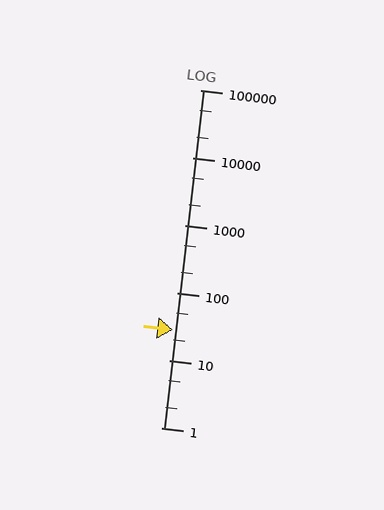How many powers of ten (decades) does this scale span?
The scale spans 5 decades, from 1 to 100000.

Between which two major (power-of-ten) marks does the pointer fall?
The pointer is between 10 and 100.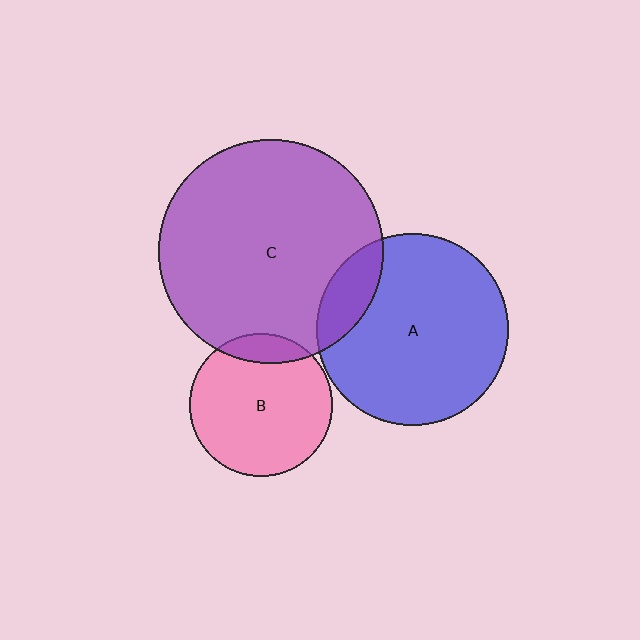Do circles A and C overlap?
Yes.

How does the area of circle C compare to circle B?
Approximately 2.5 times.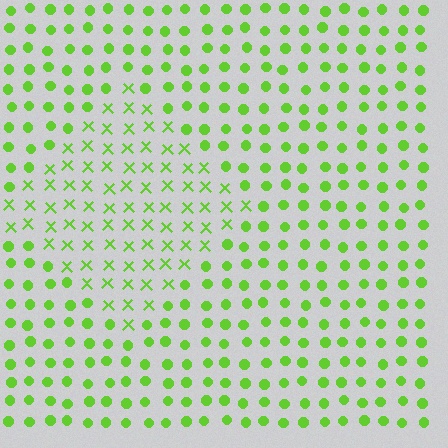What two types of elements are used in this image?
The image uses X marks inside the diamond region and circles outside it.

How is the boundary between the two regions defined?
The boundary is defined by a change in element shape: X marks inside vs. circles outside. All elements share the same color and spacing.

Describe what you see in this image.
The image is filled with small lime elements arranged in a uniform grid. A diamond-shaped region contains X marks, while the surrounding area contains circles. The boundary is defined purely by the change in element shape.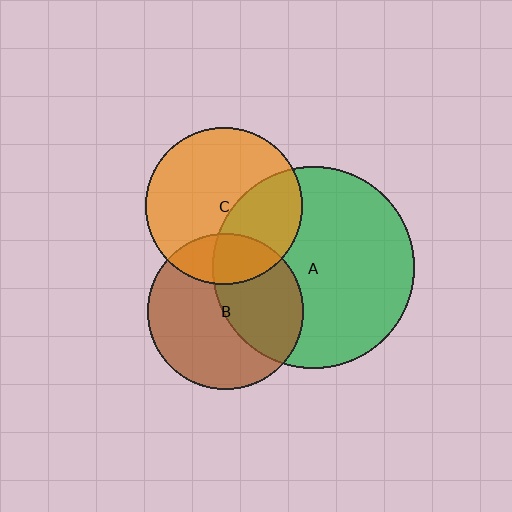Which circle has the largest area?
Circle A (green).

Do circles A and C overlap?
Yes.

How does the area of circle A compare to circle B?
Approximately 1.7 times.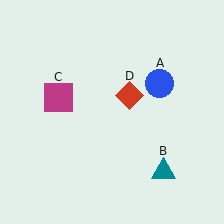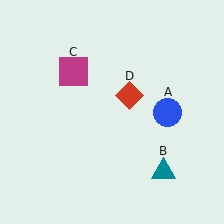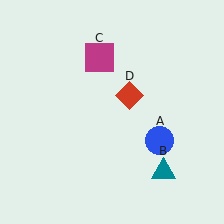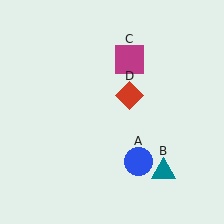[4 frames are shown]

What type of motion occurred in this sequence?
The blue circle (object A), magenta square (object C) rotated clockwise around the center of the scene.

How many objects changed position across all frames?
2 objects changed position: blue circle (object A), magenta square (object C).